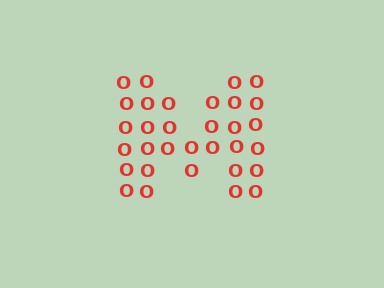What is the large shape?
The large shape is the letter M.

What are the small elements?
The small elements are letter O's.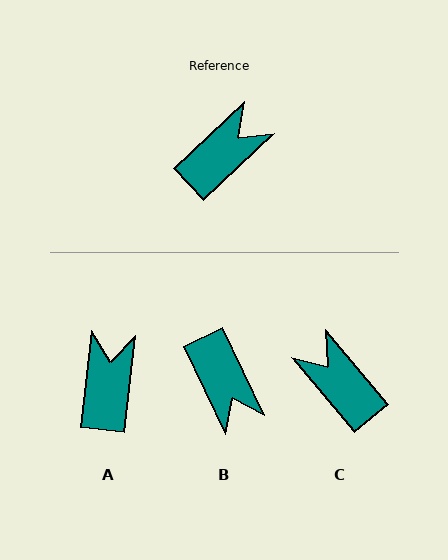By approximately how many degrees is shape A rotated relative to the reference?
Approximately 40 degrees counter-clockwise.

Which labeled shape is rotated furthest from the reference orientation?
B, about 108 degrees away.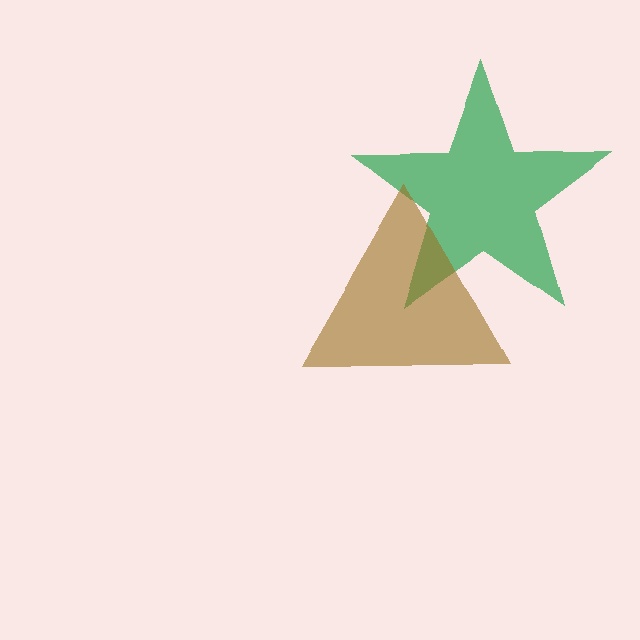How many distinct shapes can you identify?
There are 2 distinct shapes: a green star, a brown triangle.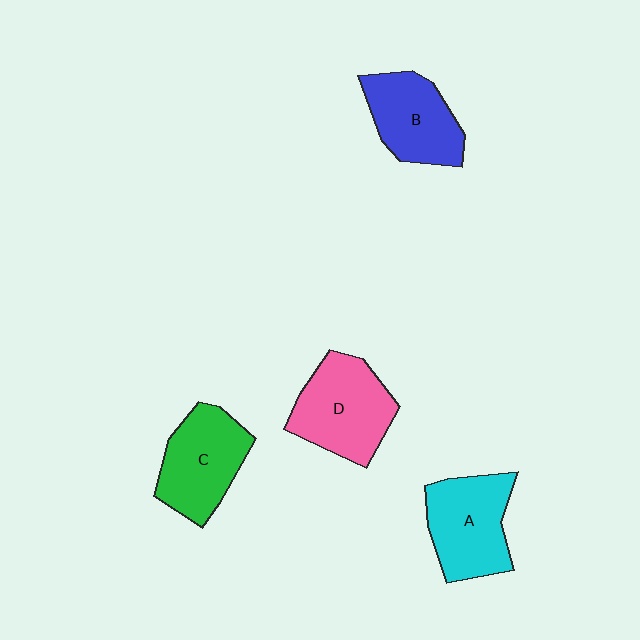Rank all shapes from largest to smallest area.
From largest to smallest: D (pink), A (cyan), C (green), B (blue).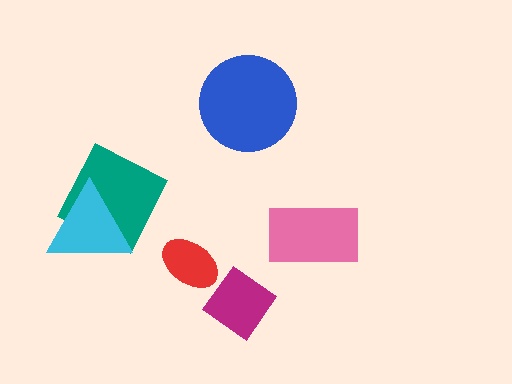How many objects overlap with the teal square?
1 object overlaps with the teal square.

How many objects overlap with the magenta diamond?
0 objects overlap with the magenta diamond.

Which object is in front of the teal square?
The cyan triangle is in front of the teal square.